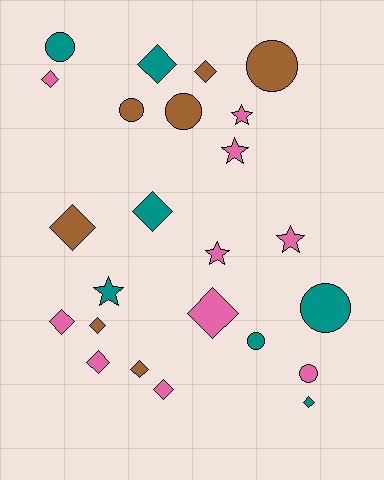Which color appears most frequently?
Pink, with 10 objects.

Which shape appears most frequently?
Diamond, with 12 objects.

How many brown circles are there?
There are 3 brown circles.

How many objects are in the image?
There are 24 objects.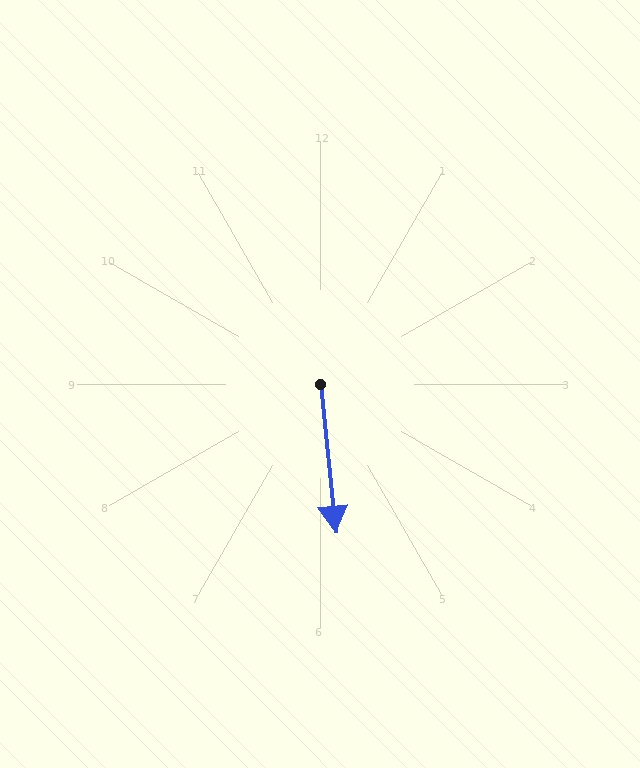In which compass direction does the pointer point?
South.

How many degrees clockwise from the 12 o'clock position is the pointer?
Approximately 174 degrees.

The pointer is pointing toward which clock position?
Roughly 6 o'clock.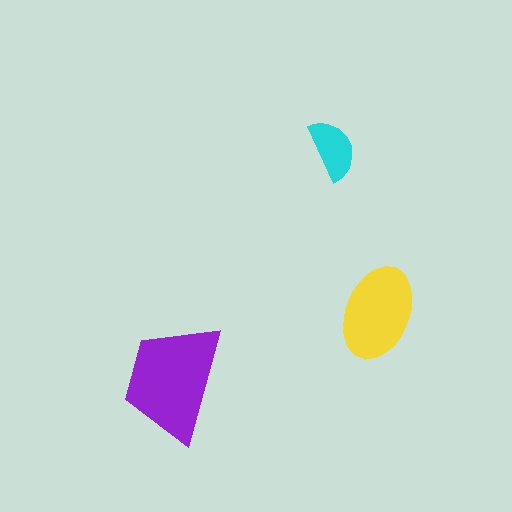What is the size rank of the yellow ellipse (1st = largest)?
2nd.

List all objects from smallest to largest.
The cyan semicircle, the yellow ellipse, the purple trapezoid.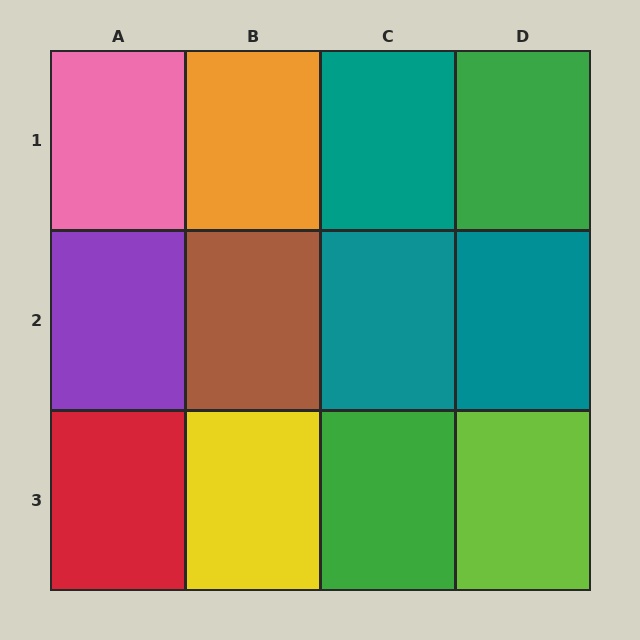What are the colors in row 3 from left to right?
Red, yellow, green, lime.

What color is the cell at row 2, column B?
Brown.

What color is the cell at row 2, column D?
Teal.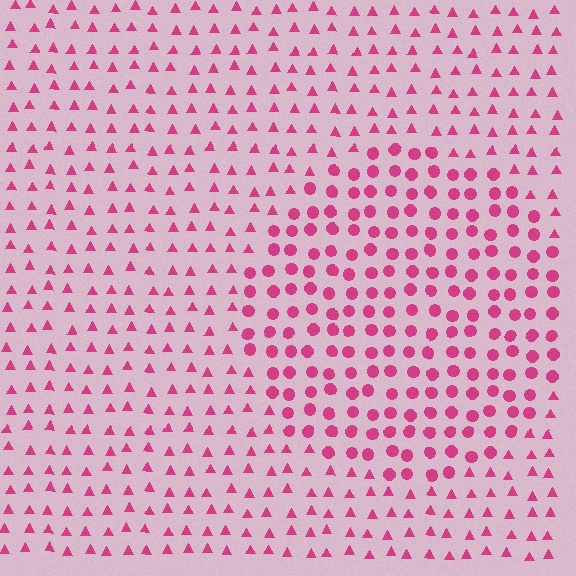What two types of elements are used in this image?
The image uses circles inside the circle region and triangles outside it.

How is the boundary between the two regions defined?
The boundary is defined by a change in element shape: circles inside vs. triangles outside. All elements share the same color and spacing.